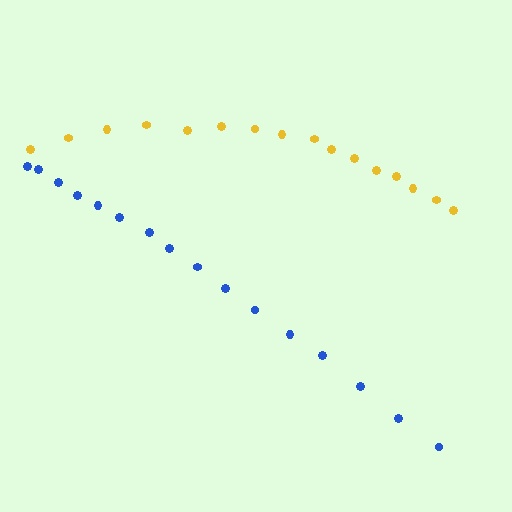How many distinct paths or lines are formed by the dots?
There are 2 distinct paths.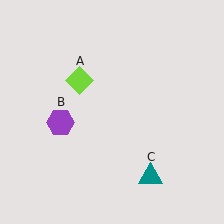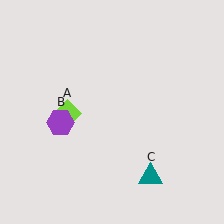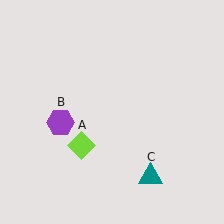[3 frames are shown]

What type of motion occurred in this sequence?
The lime diamond (object A) rotated counterclockwise around the center of the scene.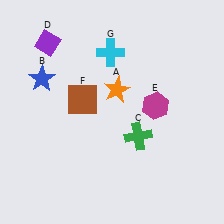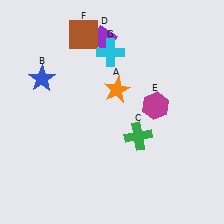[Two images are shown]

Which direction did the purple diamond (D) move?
The purple diamond (D) moved right.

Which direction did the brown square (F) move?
The brown square (F) moved up.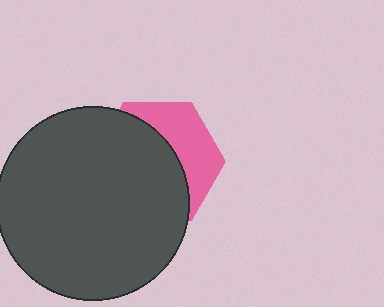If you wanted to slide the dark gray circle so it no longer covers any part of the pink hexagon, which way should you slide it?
Slide it toward the lower-left — that is the most direct way to separate the two shapes.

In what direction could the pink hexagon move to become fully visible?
The pink hexagon could move toward the upper-right. That would shift it out from behind the dark gray circle entirely.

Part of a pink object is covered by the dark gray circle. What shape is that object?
It is a hexagon.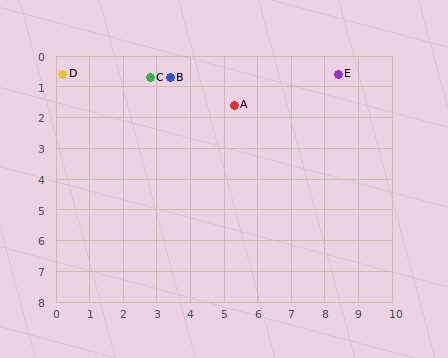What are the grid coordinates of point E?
Point E is at approximately (8.4, 0.6).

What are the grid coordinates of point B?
Point B is at approximately (3.4, 0.7).